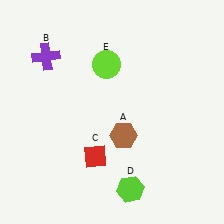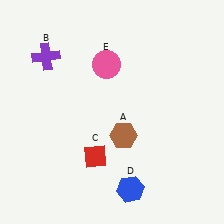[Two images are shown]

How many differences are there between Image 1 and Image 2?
There are 2 differences between the two images.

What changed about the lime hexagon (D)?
In Image 1, D is lime. In Image 2, it changed to blue.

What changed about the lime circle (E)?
In Image 1, E is lime. In Image 2, it changed to pink.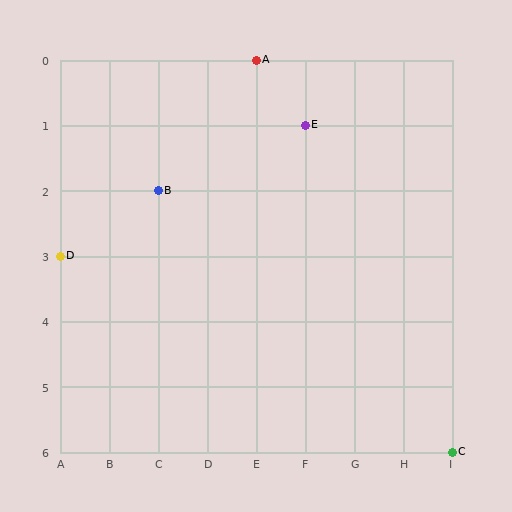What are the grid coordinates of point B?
Point B is at grid coordinates (C, 2).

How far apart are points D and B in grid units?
Points D and B are 2 columns and 1 row apart (about 2.2 grid units diagonally).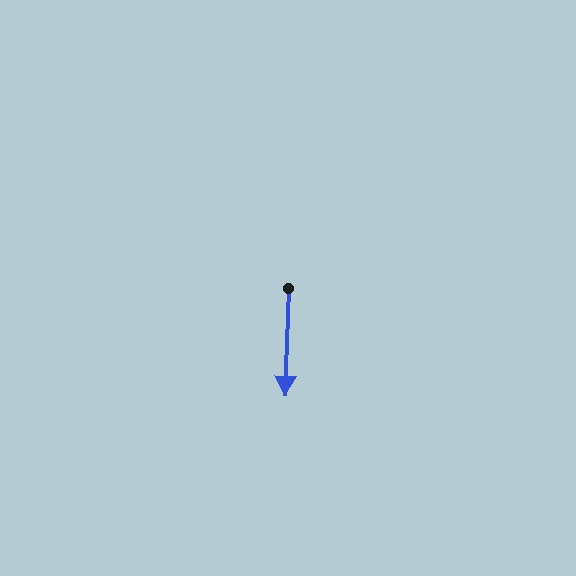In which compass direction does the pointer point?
South.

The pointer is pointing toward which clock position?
Roughly 6 o'clock.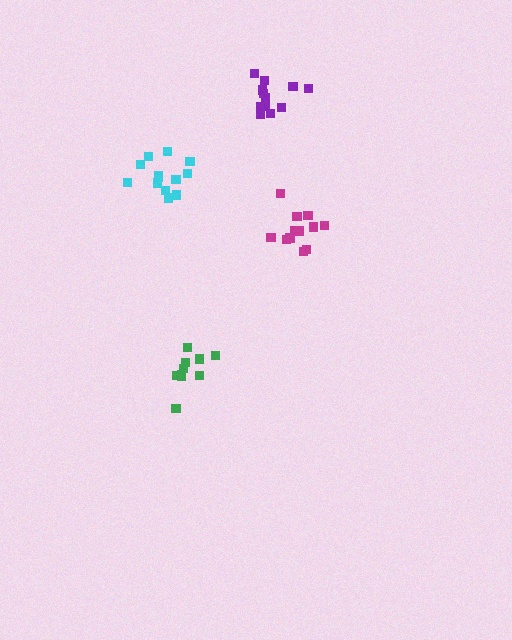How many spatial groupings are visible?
There are 4 spatial groupings.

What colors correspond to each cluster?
The clusters are colored: green, purple, cyan, magenta.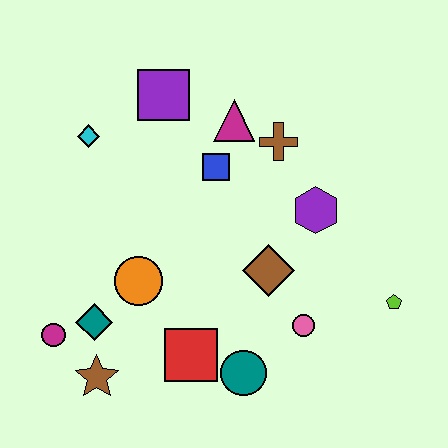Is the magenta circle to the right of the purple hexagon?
No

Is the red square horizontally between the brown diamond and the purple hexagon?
No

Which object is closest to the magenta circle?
The teal diamond is closest to the magenta circle.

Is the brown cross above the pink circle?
Yes